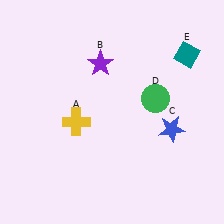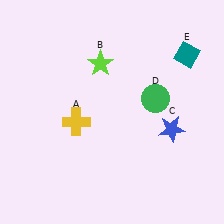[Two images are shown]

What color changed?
The star (B) changed from purple in Image 1 to lime in Image 2.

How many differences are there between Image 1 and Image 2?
There is 1 difference between the two images.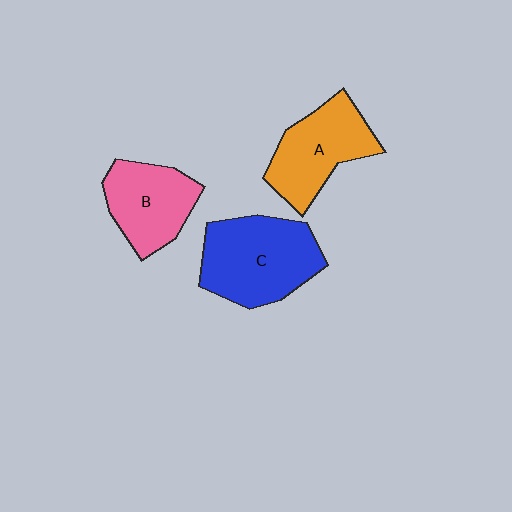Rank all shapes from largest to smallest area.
From largest to smallest: C (blue), A (orange), B (pink).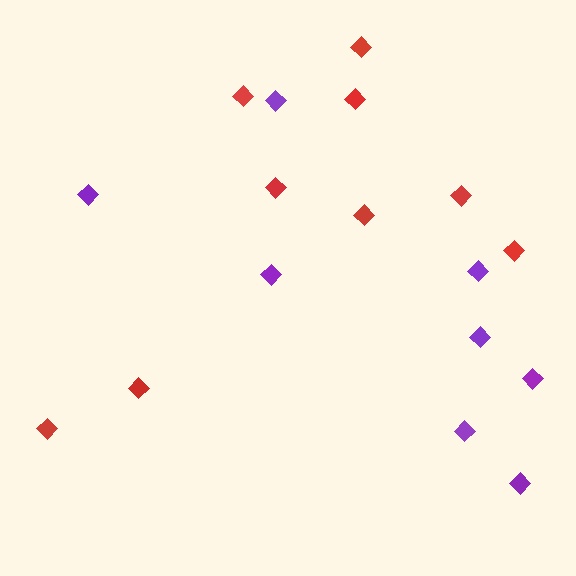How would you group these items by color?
There are 2 groups: one group of red diamonds (9) and one group of purple diamonds (8).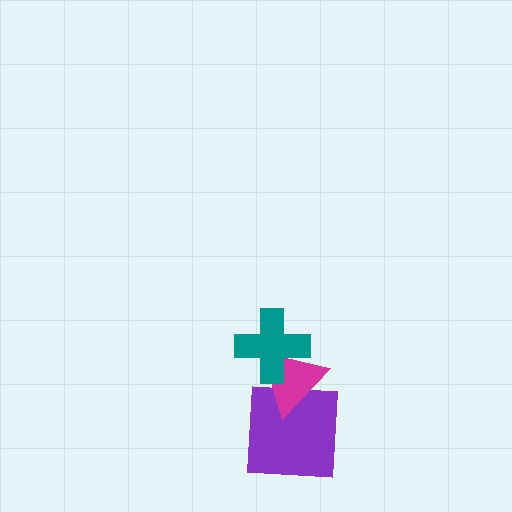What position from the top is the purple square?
The purple square is 3rd from the top.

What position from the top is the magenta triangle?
The magenta triangle is 2nd from the top.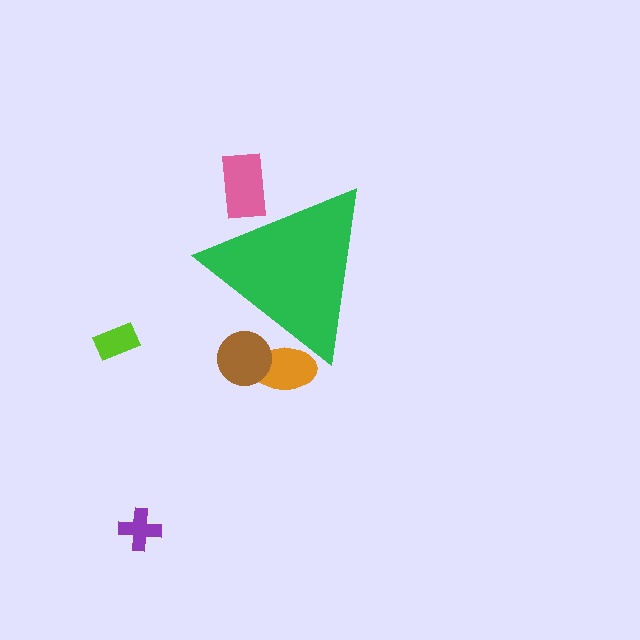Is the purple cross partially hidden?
No, the purple cross is fully visible.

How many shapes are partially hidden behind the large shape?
3 shapes are partially hidden.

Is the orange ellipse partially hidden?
Yes, the orange ellipse is partially hidden behind the green triangle.